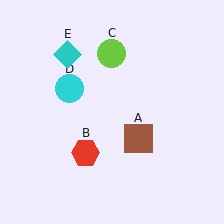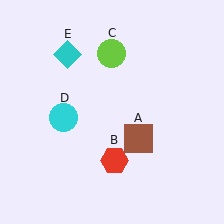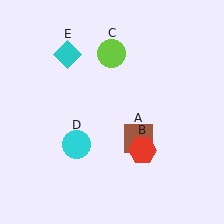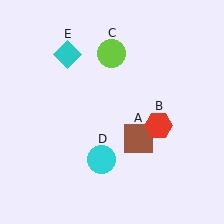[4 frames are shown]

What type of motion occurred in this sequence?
The red hexagon (object B), cyan circle (object D) rotated counterclockwise around the center of the scene.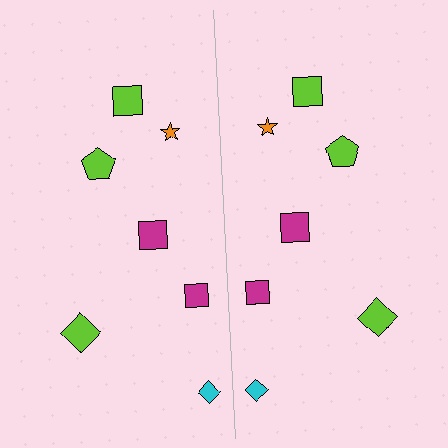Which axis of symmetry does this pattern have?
The pattern has a vertical axis of symmetry running through the center of the image.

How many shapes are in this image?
There are 14 shapes in this image.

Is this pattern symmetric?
Yes, this pattern has bilateral (reflection) symmetry.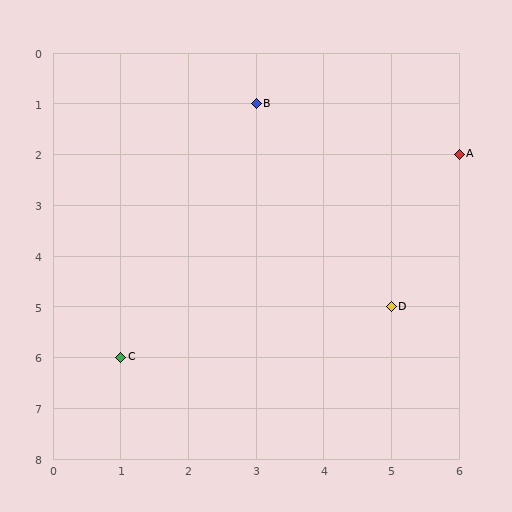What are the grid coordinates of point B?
Point B is at grid coordinates (3, 1).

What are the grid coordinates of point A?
Point A is at grid coordinates (6, 2).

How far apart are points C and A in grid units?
Points C and A are 5 columns and 4 rows apart (about 6.4 grid units diagonally).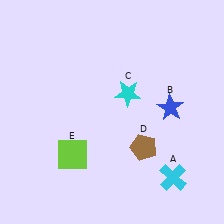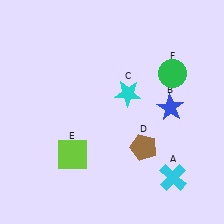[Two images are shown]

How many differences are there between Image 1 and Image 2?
There is 1 difference between the two images.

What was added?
A green circle (F) was added in Image 2.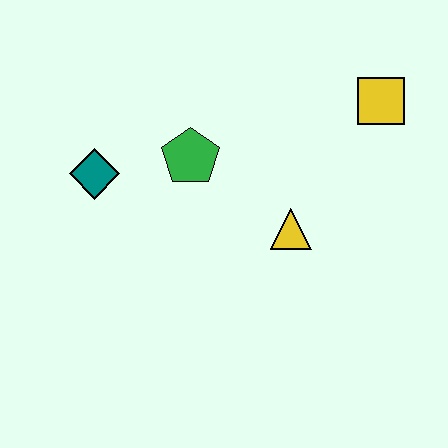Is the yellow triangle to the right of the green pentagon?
Yes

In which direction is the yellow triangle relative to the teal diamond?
The yellow triangle is to the right of the teal diamond.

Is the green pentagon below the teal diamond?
No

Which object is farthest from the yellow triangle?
The teal diamond is farthest from the yellow triangle.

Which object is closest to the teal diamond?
The green pentagon is closest to the teal diamond.